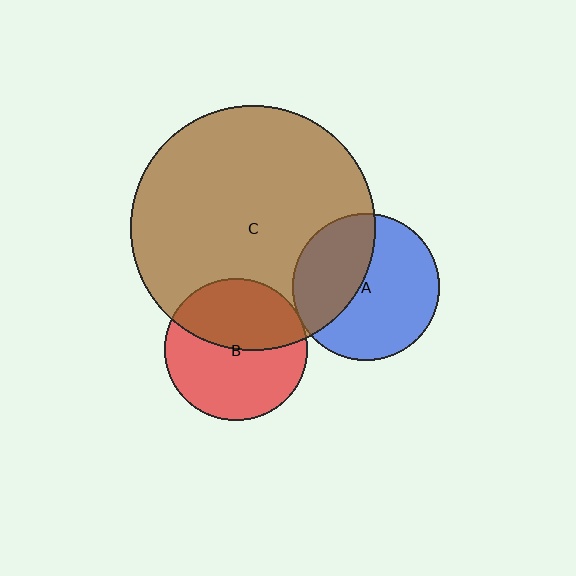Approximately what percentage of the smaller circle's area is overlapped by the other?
Approximately 5%.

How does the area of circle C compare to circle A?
Approximately 2.8 times.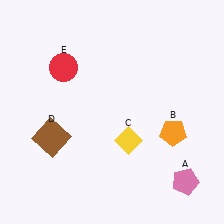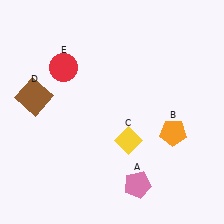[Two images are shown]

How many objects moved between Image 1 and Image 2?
2 objects moved between the two images.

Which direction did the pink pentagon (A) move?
The pink pentagon (A) moved left.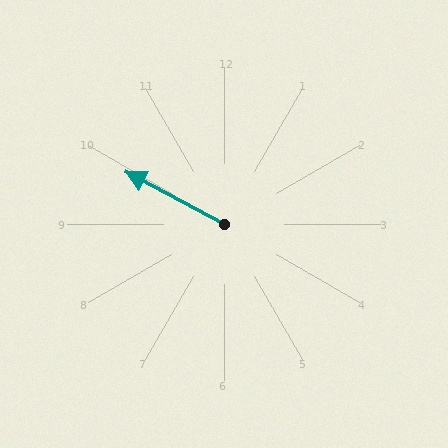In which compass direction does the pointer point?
Northwest.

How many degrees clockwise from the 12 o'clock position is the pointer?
Approximately 298 degrees.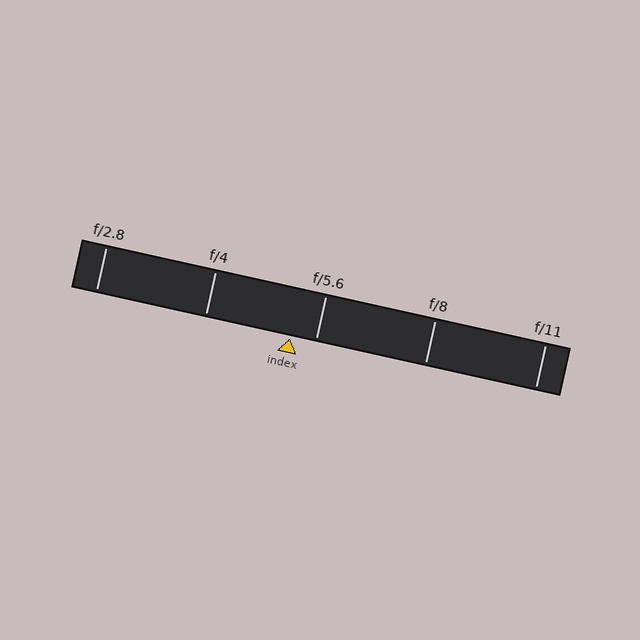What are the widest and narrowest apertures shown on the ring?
The widest aperture shown is f/2.8 and the narrowest is f/11.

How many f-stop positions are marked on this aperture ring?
There are 5 f-stop positions marked.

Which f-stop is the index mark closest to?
The index mark is closest to f/5.6.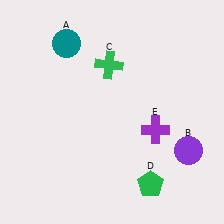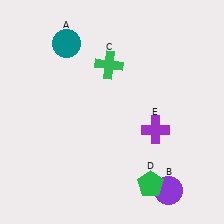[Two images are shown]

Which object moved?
The purple circle (B) moved down.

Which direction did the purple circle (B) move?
The purple circle (B) moved down.